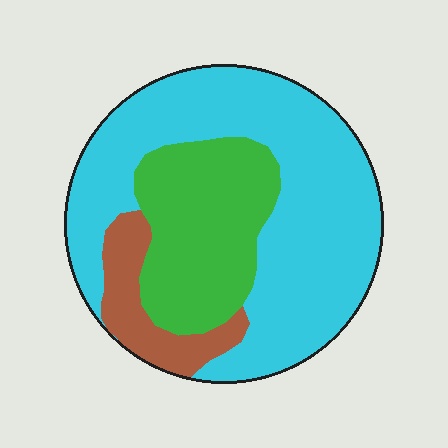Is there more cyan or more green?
Cyan.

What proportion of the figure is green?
Green takes up about one quarter (1/4) of the figure.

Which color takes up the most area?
Cyan, at roughly 60%.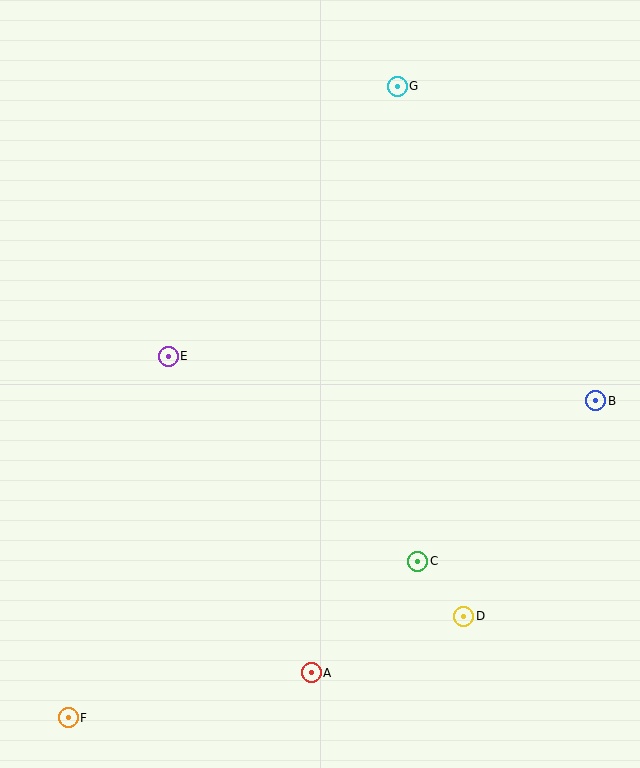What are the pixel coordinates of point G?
Point G is at (397, 86).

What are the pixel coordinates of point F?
Point F is at (68, 718).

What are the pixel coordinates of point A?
Point A is at (311, 673).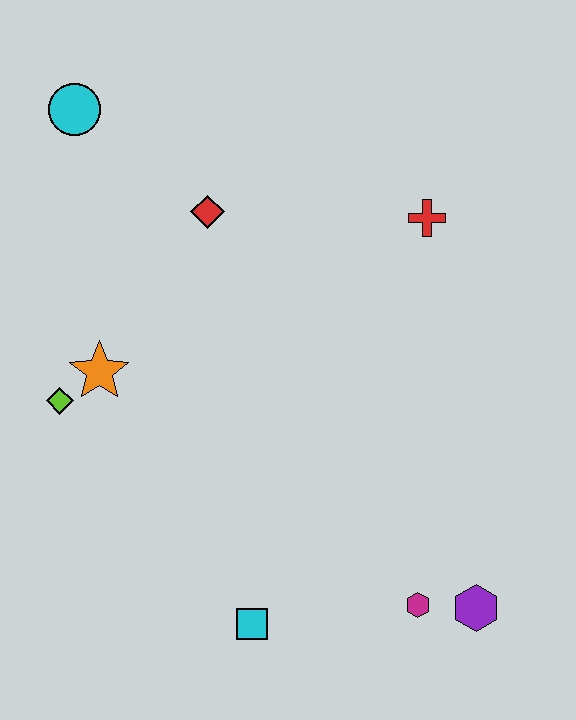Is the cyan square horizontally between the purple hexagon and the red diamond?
Yes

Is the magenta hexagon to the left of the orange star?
No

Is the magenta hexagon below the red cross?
Yes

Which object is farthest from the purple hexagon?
The cyan circle is farthest from the purple hexagon.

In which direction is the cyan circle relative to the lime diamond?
The cyan circle is above the lime diamond.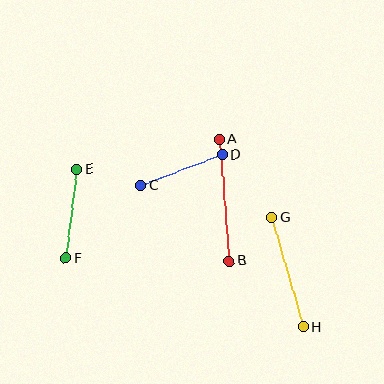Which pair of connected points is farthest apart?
Points A and B are farthest apart.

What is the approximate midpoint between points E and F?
The midpoint is at approximately (71, 214) pixels.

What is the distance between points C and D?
The distance is approximately 87 pixels.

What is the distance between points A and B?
The distance is approximately 122 pixels.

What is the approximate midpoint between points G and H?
The midpoint is at approximately (287, 272) pixels.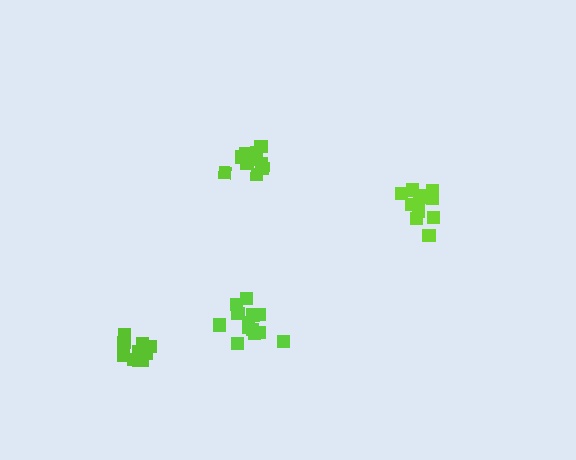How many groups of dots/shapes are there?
There are 4 groups.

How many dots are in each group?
Group 1: 10 dots, Group 2: 11 dots, Group 3: 13 dots, Group 4: 13 dots (47 total).